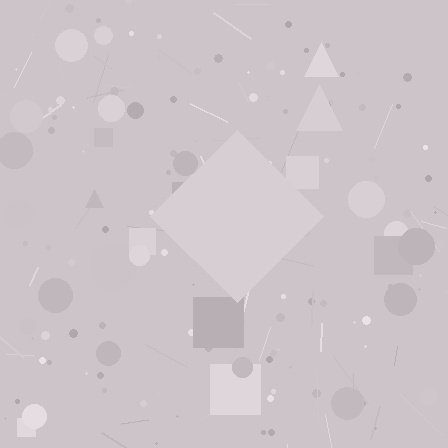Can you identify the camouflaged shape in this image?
The camouflaged shape is a diamond.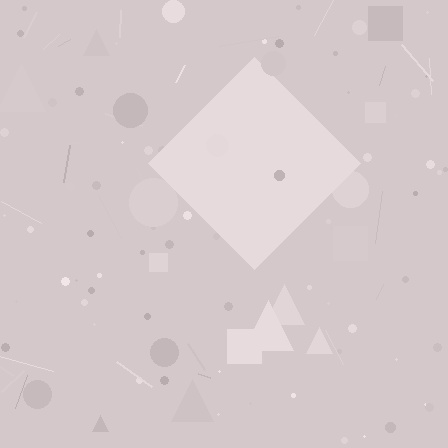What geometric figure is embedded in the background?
A diamond is embedded in the background.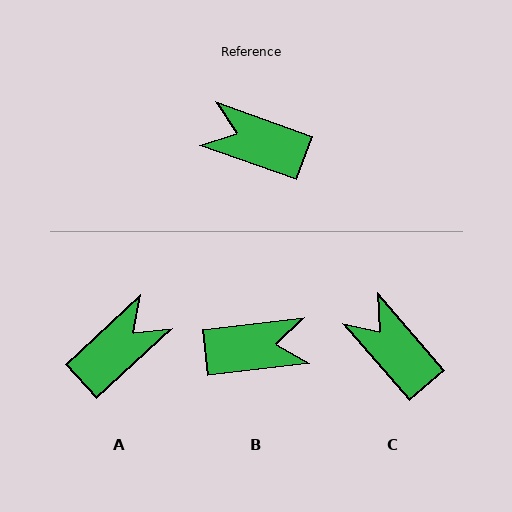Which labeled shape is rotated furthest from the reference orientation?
B, about 154 degrees away.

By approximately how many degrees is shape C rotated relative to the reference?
Approximately 29 degrees clockwise.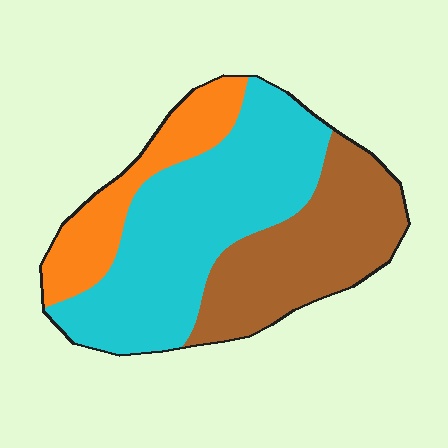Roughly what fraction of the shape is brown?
Brown takes up about one third (1/3) of the shape.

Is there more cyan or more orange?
Cyan.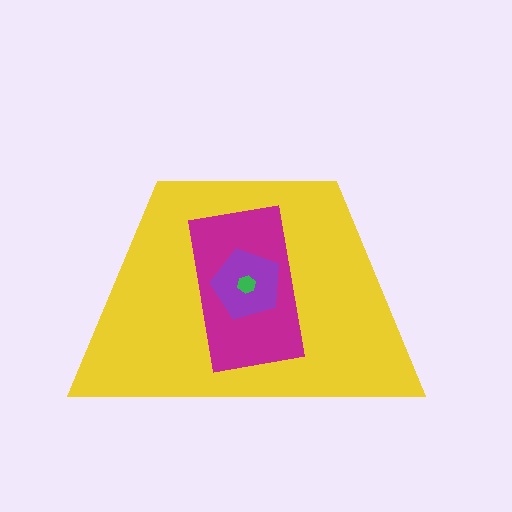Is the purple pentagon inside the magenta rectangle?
Yes.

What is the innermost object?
The green hexagon.